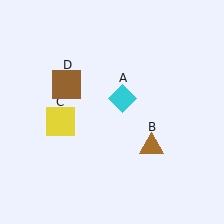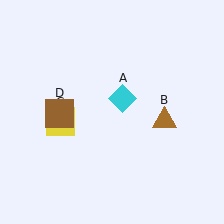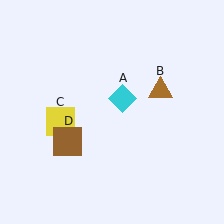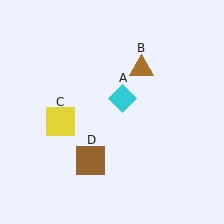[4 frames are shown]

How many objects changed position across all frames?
2 objects changed position: brown triangle (object B), brown square (object D).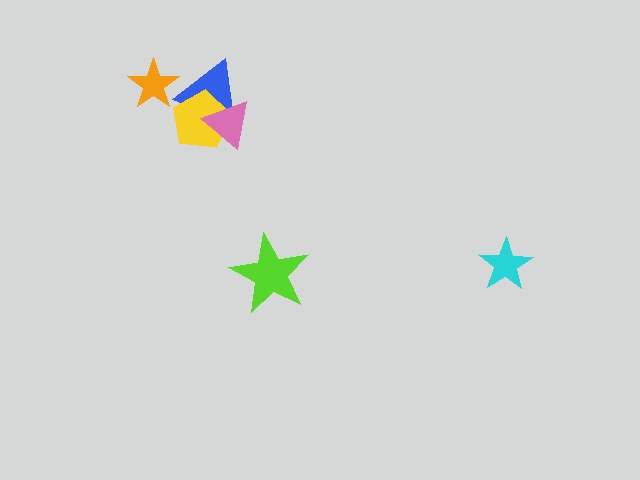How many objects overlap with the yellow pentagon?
2 objects overlap with the yellow pentagon.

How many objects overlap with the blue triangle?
3 objects overlap with the blue triangle.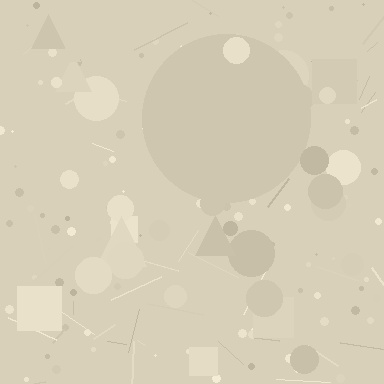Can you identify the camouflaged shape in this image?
The camouflaged shape is a circle.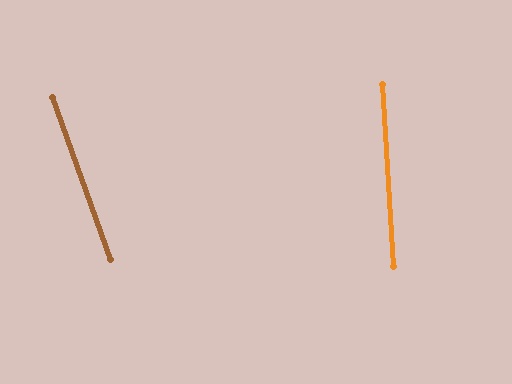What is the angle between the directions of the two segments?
Approximately 16 degrees.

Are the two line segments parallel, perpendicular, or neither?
Neither parallel nor perpendicular — they differ by about 16°.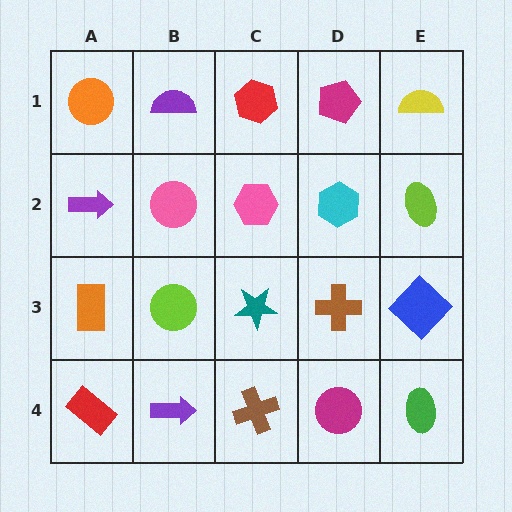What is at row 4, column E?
A green ellipse.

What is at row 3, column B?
A lime circle.